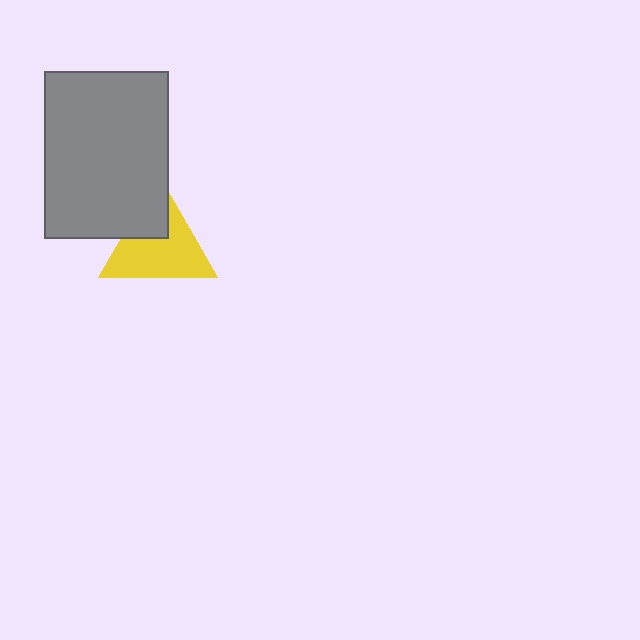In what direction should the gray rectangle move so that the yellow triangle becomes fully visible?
The gray rectangle should move toward the upper-left. That is the shortest direction to clear the overlap and leave the yellow triangle fully visible.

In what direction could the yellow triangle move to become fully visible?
The yellow triangle could move toward the lower-right. That would shift it out from behind the gray rectangle entirely.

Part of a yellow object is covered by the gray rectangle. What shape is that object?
It is a triangle.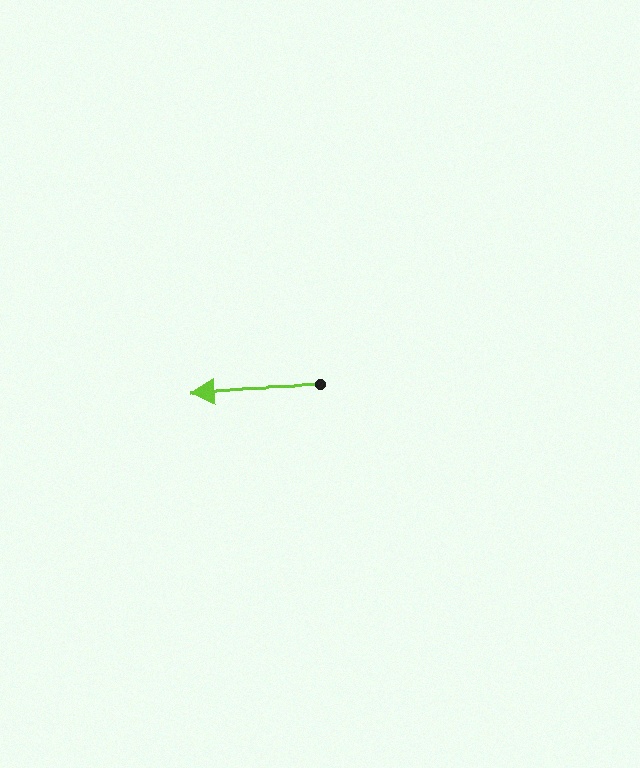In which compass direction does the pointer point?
West.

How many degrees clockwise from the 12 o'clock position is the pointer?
Approximately 267 degrees.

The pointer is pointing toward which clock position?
Roughly 9 o'clock.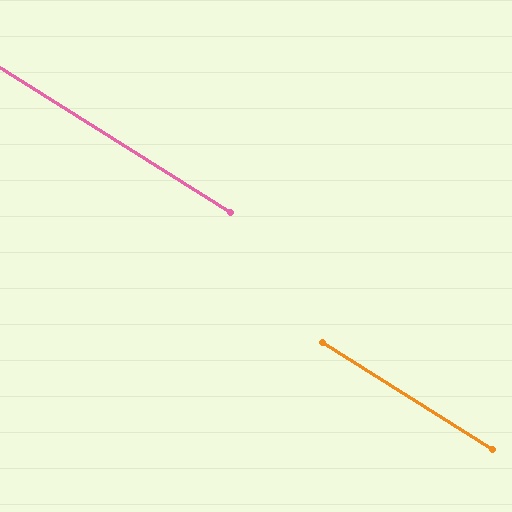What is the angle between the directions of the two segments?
Approximately 0 degrees.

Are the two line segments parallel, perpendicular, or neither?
Parallel — their directions differ by only 0.0°.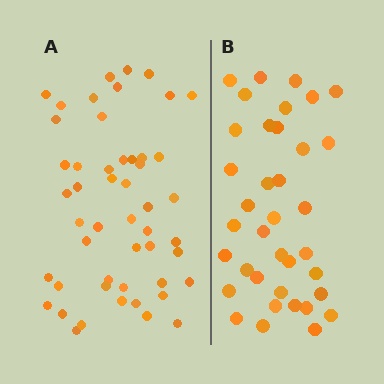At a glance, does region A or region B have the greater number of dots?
Region A (the left region) has more dots.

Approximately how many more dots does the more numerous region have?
Region A has approximately 15 more dots than region B.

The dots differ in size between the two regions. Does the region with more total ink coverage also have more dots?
No. Region B has more total ink coverage because its dots are larger, but region A actually contains more individual dots. Total area can be misleading — the number of items is what matters here.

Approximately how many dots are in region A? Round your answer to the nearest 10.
About 50 dots.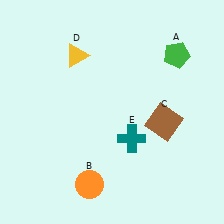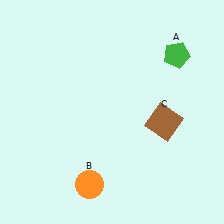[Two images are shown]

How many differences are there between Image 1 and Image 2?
There are 2 differences between the two images.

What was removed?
The yellow triangle (D), the teal cross (E) were removed in Image 2.